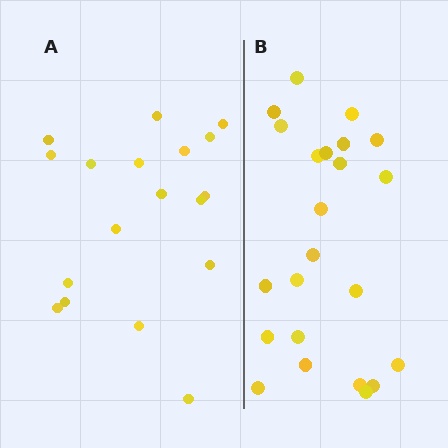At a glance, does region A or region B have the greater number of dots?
Region B (the right region) has more dots.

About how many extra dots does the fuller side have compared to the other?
Region B has about 5 more dots than region A.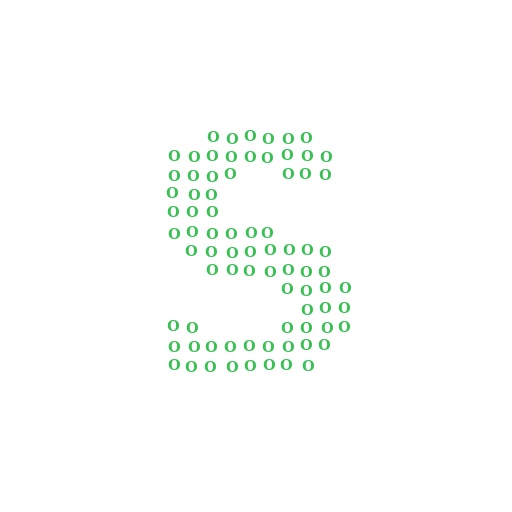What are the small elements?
The small elements are letter O's.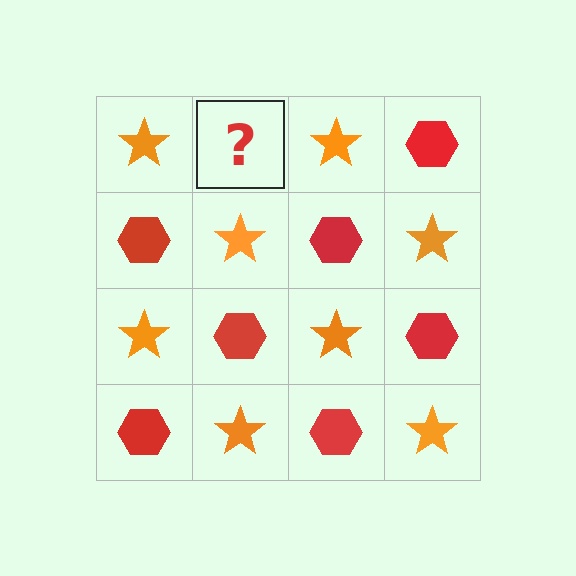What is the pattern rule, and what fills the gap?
The rule is that it alternates orange star and red hexagon in a checkerboard pattern. The gap should be filled with a red hexagon.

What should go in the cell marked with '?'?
The missing cell should contain a red hexagon.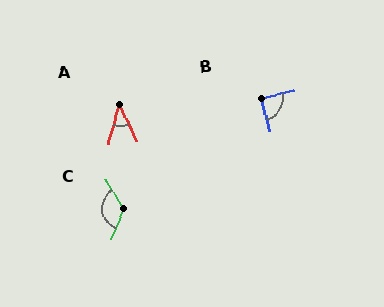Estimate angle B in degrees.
Approximately 90 degrees.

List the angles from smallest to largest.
A (41°), B (90°), C (129°).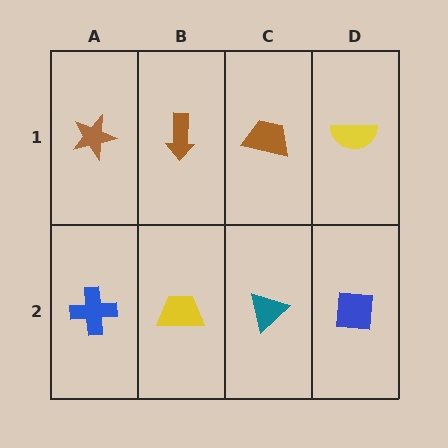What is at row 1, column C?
A brown trapezoid.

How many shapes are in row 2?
4 shapes.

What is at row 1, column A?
A brown star.